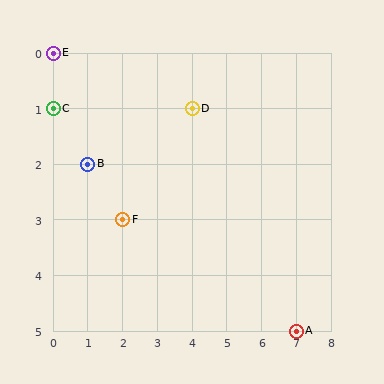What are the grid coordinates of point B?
Point B is at grid coordinates (1, 2).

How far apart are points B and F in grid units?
Points B and F are 1 column and 1 row apart (about 1.4 grid units diagonally).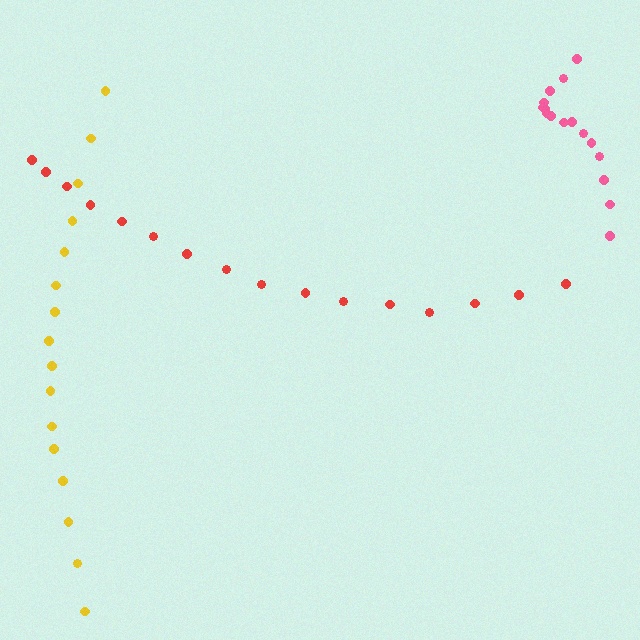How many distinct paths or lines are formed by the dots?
There are 3 distinct paths.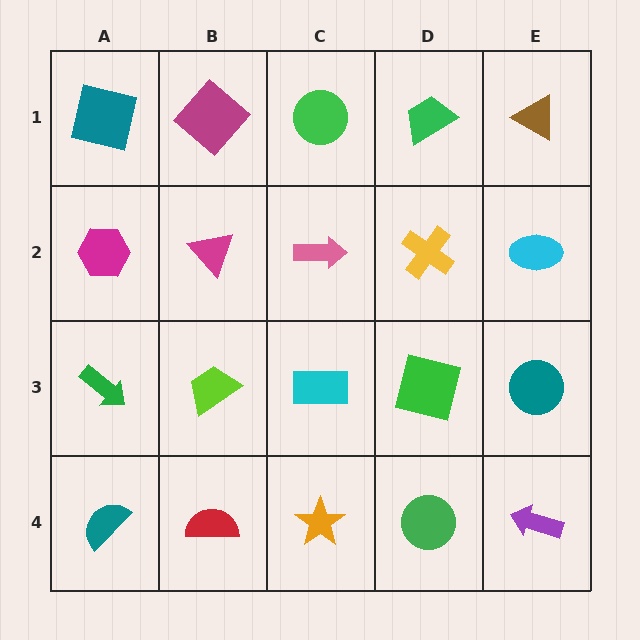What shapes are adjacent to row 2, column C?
A green circle (row 1, column C), a cyan rectangle (row 3, column C), a magenta triangle (row 2, column B), a yellow cross (row 2, column D).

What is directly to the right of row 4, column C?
A green circle.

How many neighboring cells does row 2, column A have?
3.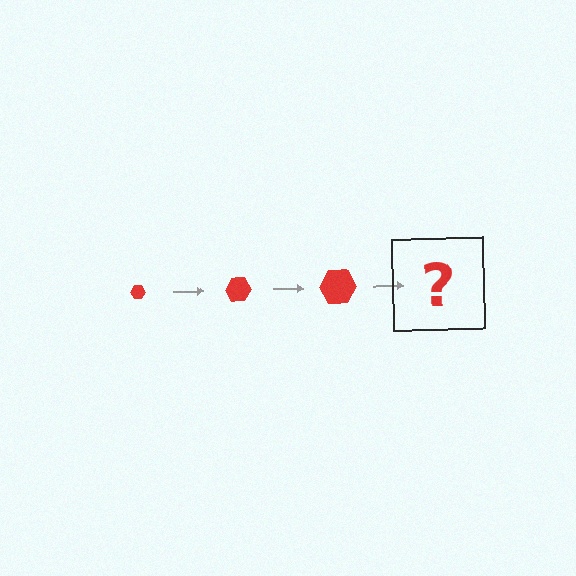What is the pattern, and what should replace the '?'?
The pattern is that the hexagon gets progressively larger each step. The '?' should be a red hexagon, larger than the previous one.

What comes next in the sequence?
The next element should be a red hexagon, larger than the previous one.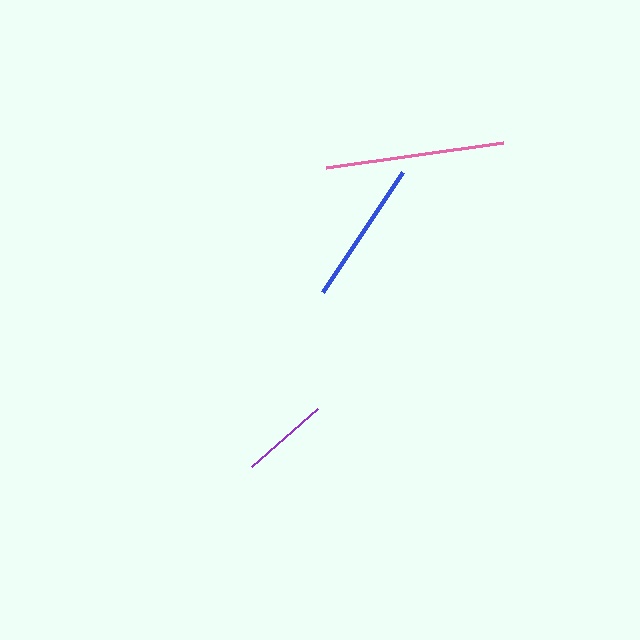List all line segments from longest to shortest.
From longest to shortest: pink, blue, purple.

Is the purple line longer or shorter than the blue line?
The blue line is longer than the purple line.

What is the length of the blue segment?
The blue segment is approximately 145 pixels long.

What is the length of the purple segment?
The purple segment is approximately 88 pixels long.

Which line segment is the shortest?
The purple line is the shortest at approximately 88 pixels.